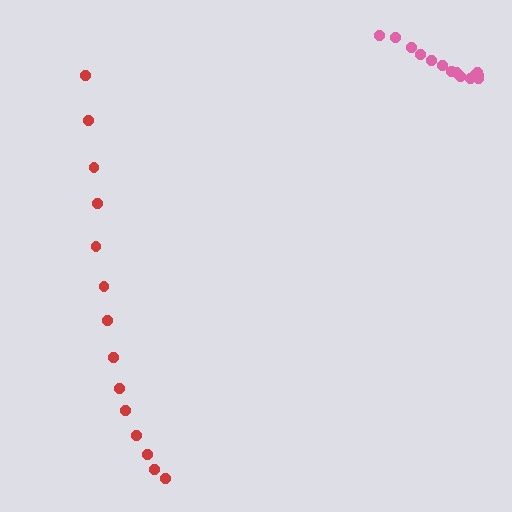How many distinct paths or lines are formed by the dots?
There are 2 distinct paths.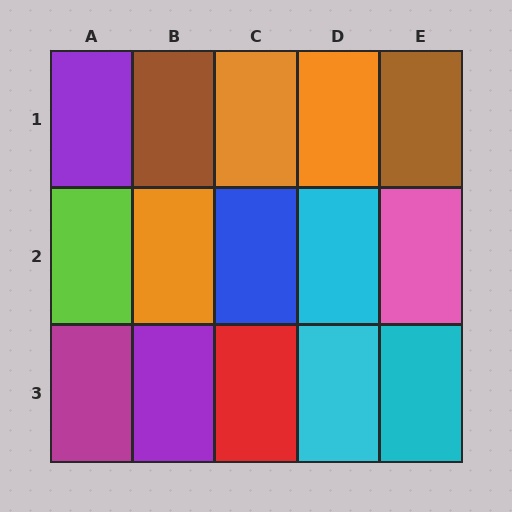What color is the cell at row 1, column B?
Brown.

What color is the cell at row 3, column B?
Purple.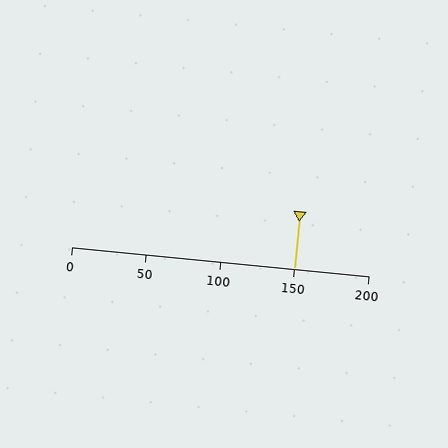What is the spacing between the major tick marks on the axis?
The major ticks are spaced 50 apart.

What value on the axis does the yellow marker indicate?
The marker indicates approximately 150.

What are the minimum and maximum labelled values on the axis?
The axis runs from 0 to 200.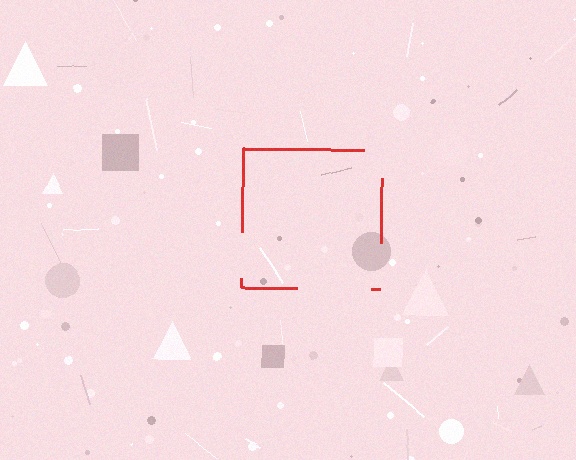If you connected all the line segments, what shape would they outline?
They would outline a square.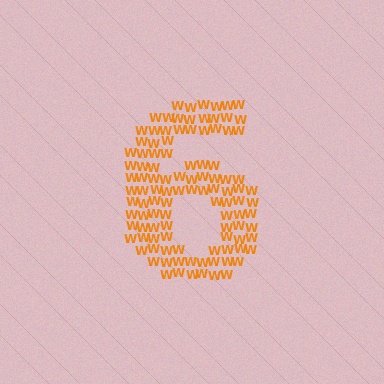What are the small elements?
The small elements are letter W's.